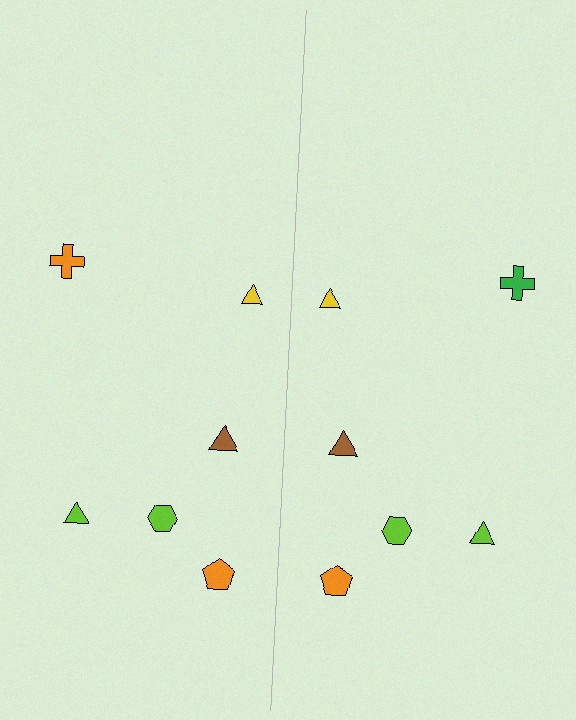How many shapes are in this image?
There are 12 shapes in this image.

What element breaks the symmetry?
The green cross on the right side breaks the symmetry — its mirror counterpart is orange.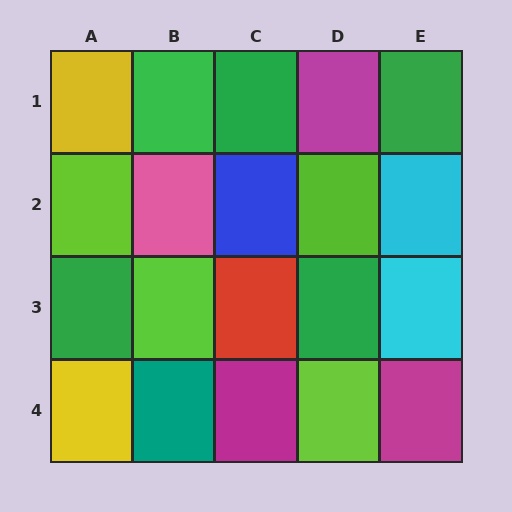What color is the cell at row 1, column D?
Magenta.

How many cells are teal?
1 cell is teal.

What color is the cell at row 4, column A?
Yellow.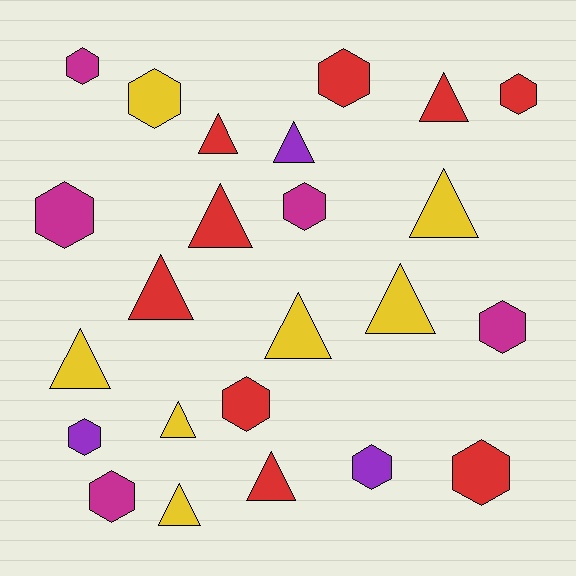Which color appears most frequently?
Red, with 9 objects.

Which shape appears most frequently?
Triangle, with 12 objects.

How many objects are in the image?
There are 24 objects.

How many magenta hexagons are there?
There are 5 magenta hexagons.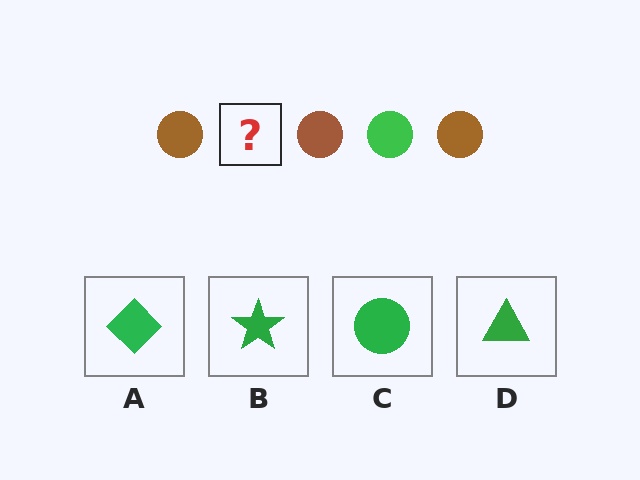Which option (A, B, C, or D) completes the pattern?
C.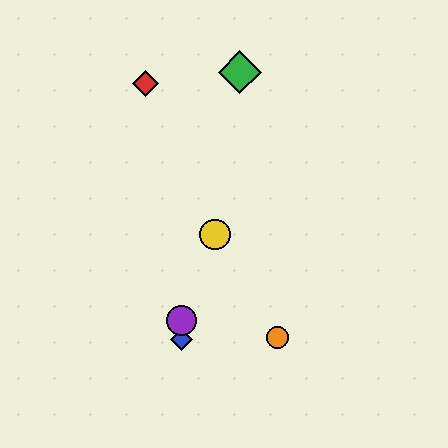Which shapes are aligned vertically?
The blue diamond, the purple circle are aligned vertically.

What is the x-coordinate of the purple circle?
The purple circle is at x≈182.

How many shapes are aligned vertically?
2 shapes (the blue diamond, the purple circle) are aligned vertically.